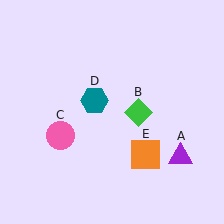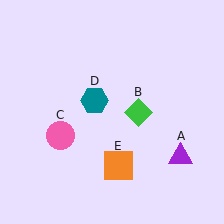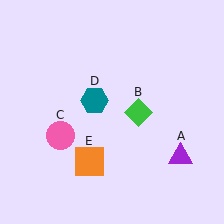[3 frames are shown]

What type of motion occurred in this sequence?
The orange square (object E) rotated clockwise around the center of the scene.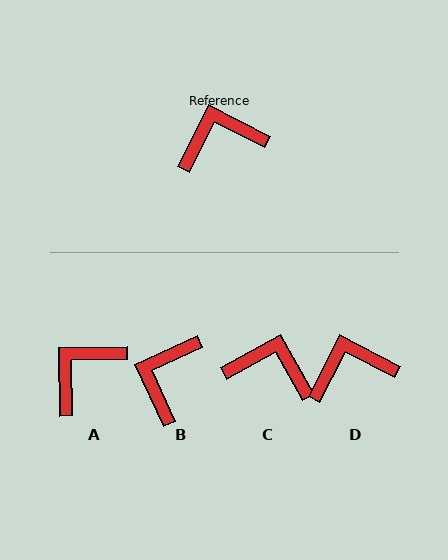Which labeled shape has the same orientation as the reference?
D.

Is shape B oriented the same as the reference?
No, it is off by about 52 degrees.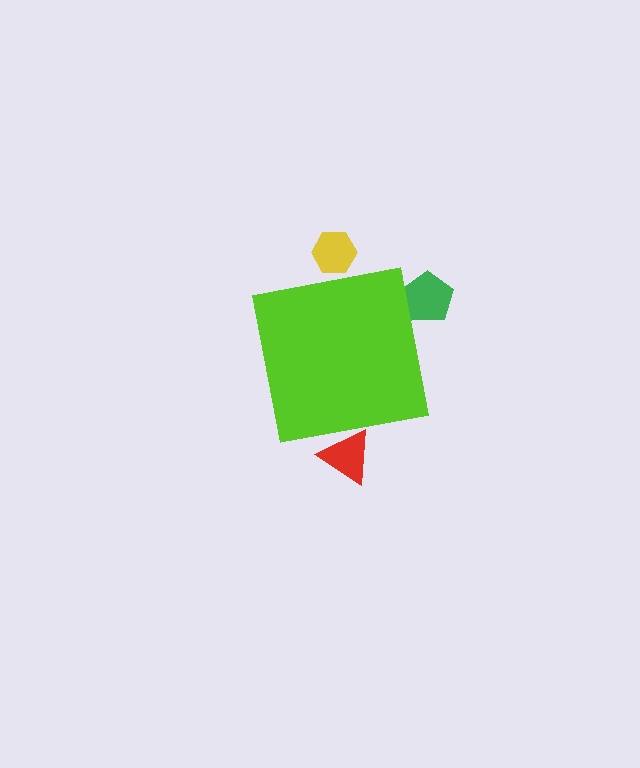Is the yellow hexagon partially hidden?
Yes, the yellow hexagon is partially hidden behind the lime square.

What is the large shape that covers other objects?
A lime square.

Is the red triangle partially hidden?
Yes, the red triangle is partially hidden behind the lime square.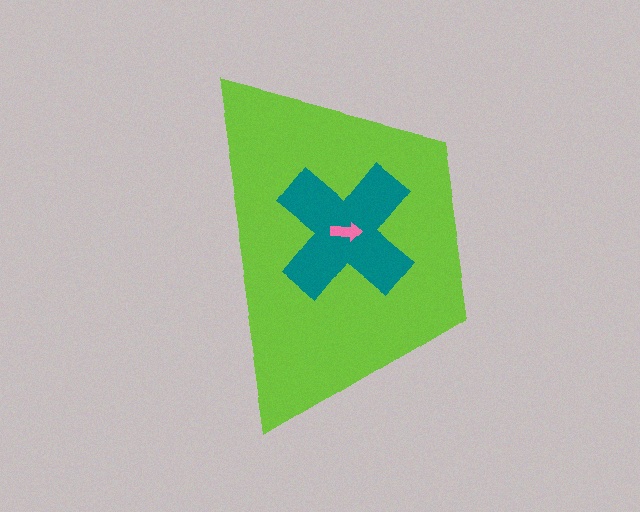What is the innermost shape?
The pink arrow.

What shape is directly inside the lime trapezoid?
The teal cross.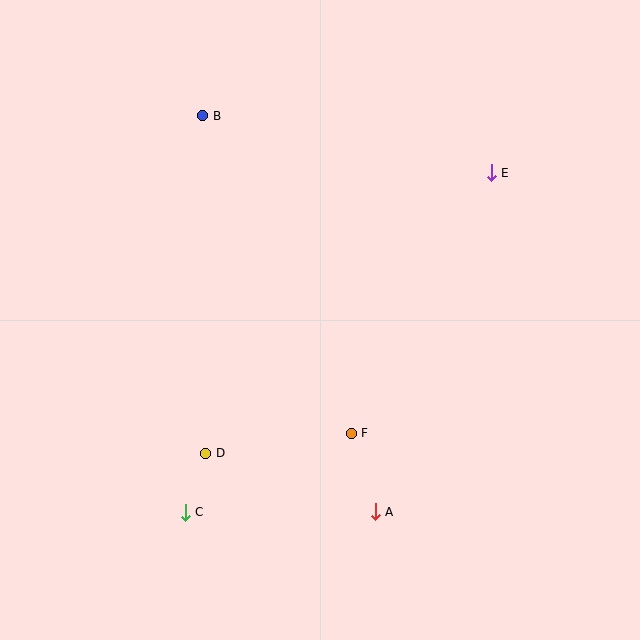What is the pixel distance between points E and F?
The distance between E and F is 296 pixels.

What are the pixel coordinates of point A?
Point A is at (375, 512).